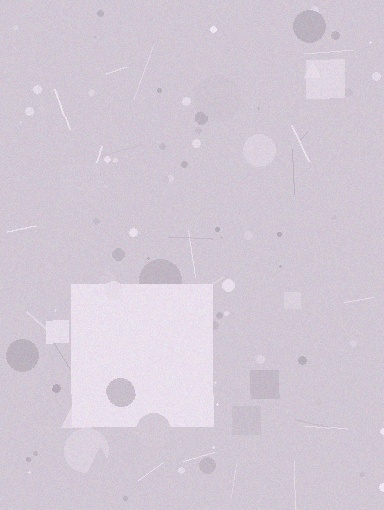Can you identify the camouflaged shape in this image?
The camouflaged shape is a square.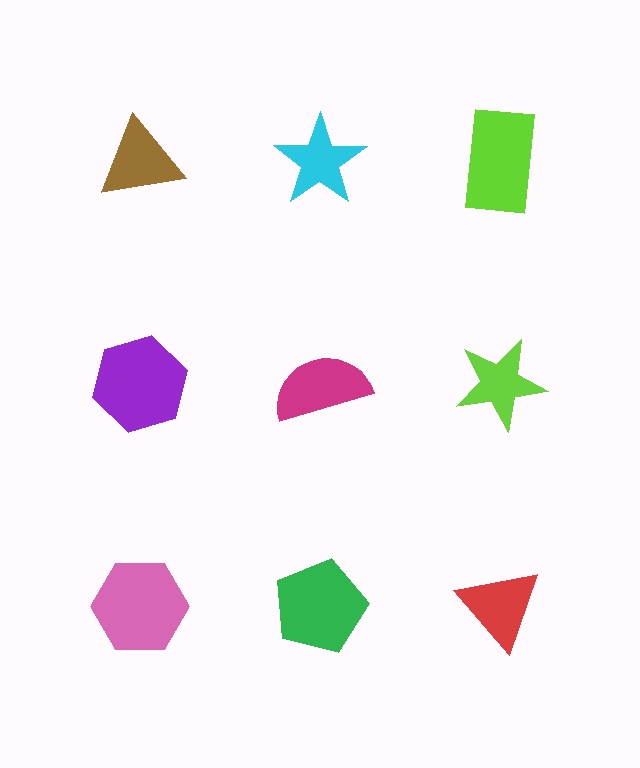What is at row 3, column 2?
A green pentagon.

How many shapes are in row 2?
3 shapes.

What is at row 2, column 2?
A magenta semicircle.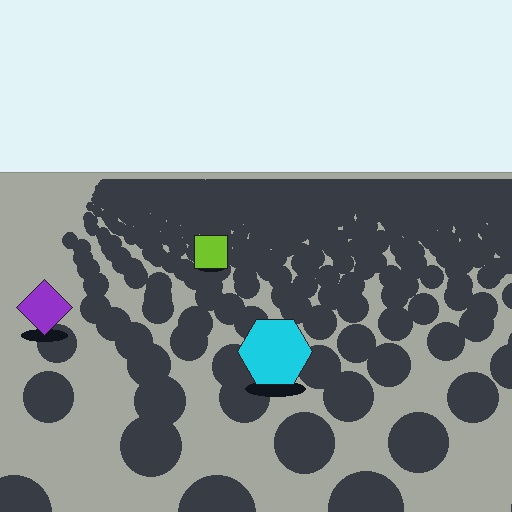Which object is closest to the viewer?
The cyan hexagon is closest. The texture marks near it are larger and more spread out.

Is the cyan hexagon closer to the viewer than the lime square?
Yes. The cyan hexagon is closer — you can tell from the texture gradient: the ground texture is coarser near it.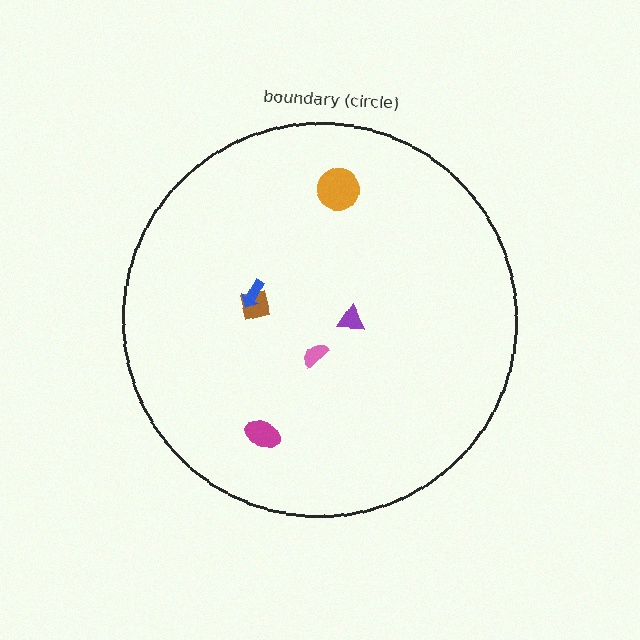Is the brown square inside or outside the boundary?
Inside.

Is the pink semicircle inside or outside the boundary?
Inside.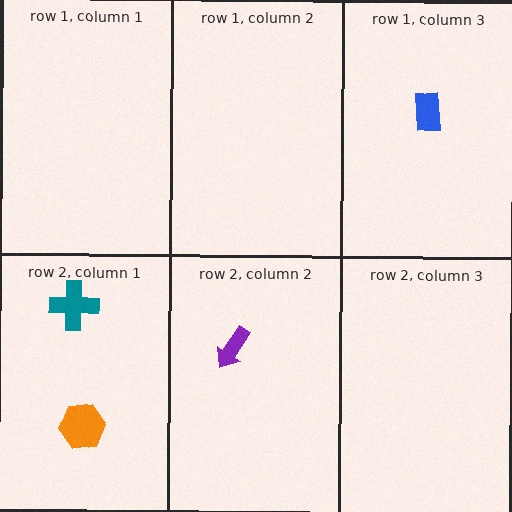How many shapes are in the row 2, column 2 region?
1.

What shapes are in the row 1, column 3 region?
The blue rectangle.